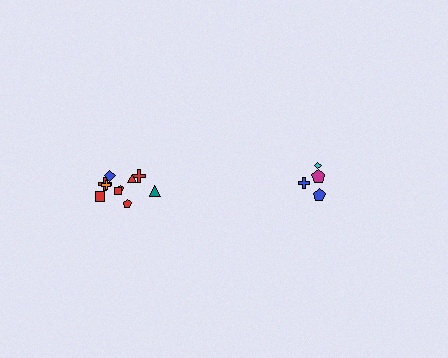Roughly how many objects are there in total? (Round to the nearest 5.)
Roughly 15 objects in total.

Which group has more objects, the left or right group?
The left group.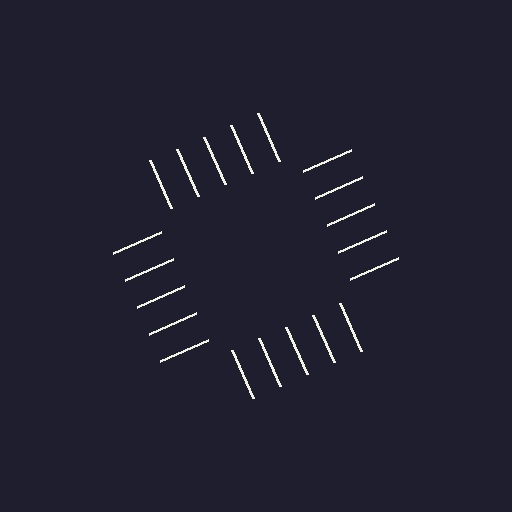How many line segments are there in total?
20 — 5 along each of the 4 edges.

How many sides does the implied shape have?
4 sides — the line-ends trace a square.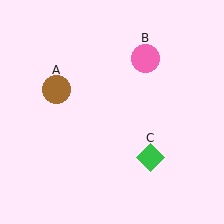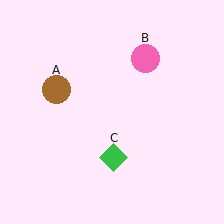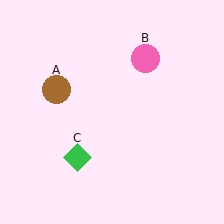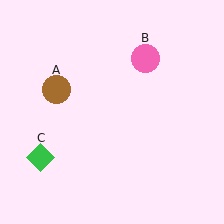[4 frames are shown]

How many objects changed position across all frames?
1 object changed position: green diamond (object C).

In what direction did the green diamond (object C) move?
The green diamond (object C) moved left.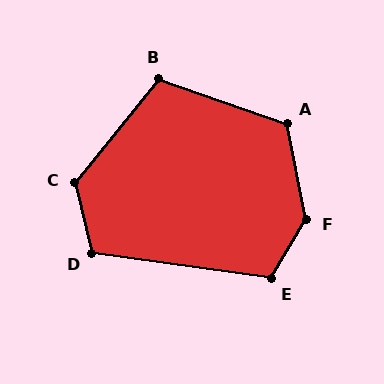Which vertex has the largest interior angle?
F, at approximately 138 degrees.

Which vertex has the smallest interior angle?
B, at approximately 110 degrees.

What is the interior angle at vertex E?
Approximately 113 degrees (obtuse).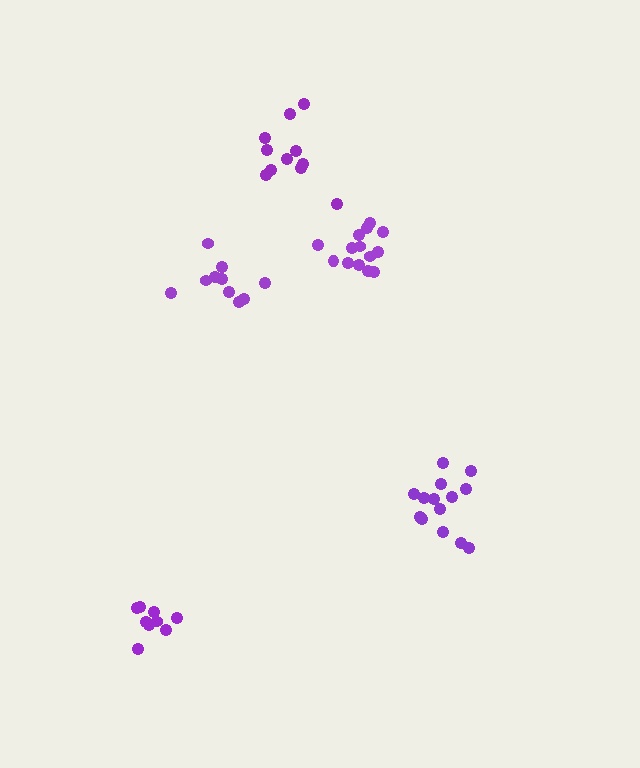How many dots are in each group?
Group 1: 10 dots, Group 2: 9 dots, Group 3: 14 dots, Group 4: 11 dots, Group 5: 14 dots (58 total).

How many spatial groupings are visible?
There are 5 spatial groupings.